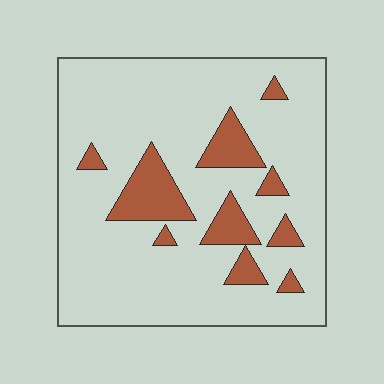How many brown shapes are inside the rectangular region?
10.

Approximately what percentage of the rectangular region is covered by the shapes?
Approximately 15%.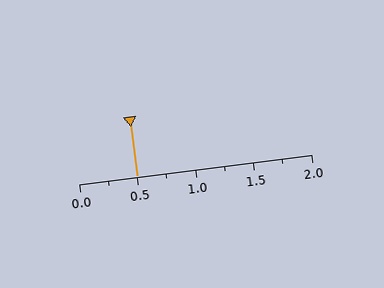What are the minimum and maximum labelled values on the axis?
The axis runs from 0.0 to 2.0.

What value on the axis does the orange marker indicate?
The marker indicates approximately 0.5.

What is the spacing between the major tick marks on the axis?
The major ticks are spaced 0.5 apart.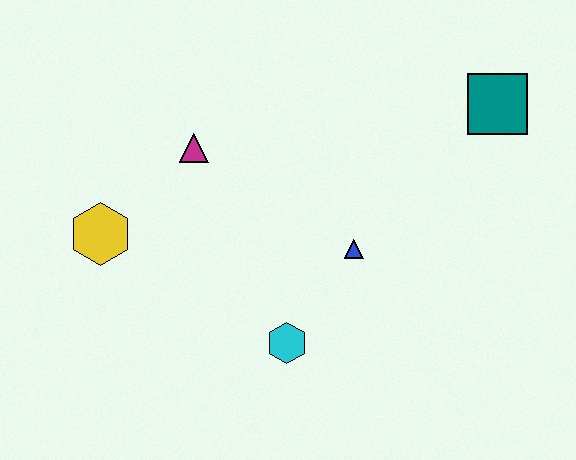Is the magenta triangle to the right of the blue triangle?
No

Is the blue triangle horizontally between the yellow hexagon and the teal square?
Yes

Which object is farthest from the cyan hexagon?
The teal square is farthest from the cyan hexagon.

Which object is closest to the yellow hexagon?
The magenta triangle is closest to the yellow hexagon.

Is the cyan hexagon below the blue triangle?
Yes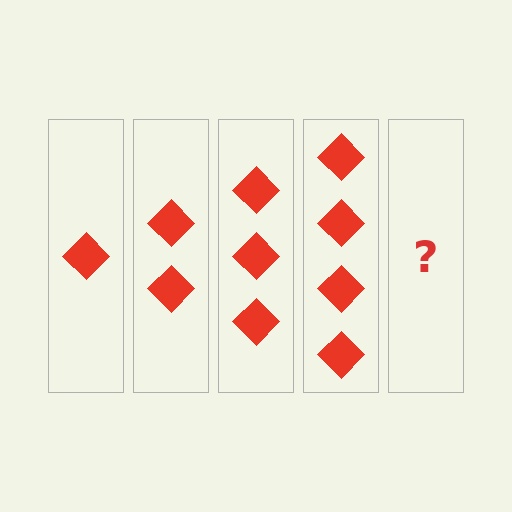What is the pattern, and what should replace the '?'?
The pattern is that each step adds one more diamond. The '?' should be 5 diamonds.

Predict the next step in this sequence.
The next step is 5 diamonds.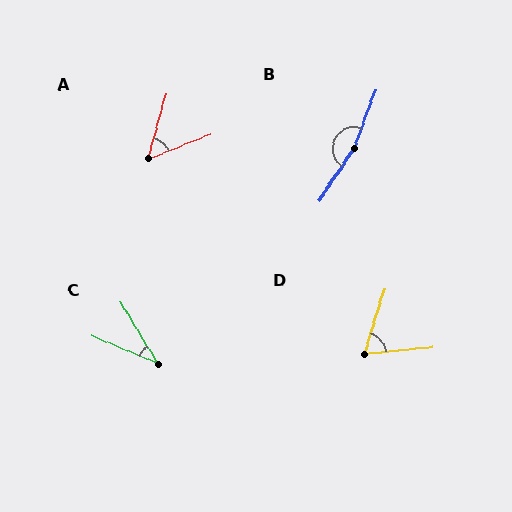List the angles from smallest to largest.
C (37°), A (53°), D (67°), B (167°).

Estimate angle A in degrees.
Approximately 53 degrees.